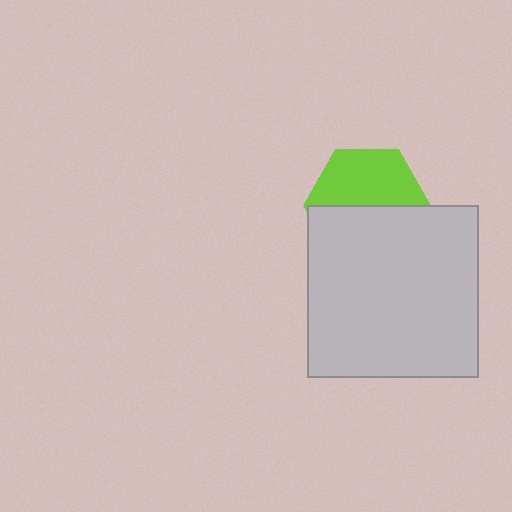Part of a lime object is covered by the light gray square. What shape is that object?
It is a hexagon.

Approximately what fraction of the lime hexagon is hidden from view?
Roughly 50% of the lime hexagon is hidden behind the light gray square.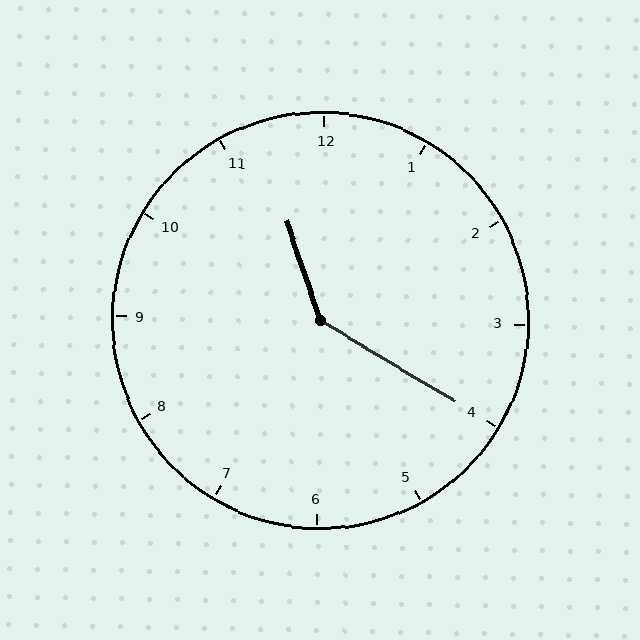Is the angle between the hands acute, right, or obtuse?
It is obtuse.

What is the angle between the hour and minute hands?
Approximately 140 degrees.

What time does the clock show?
11:20.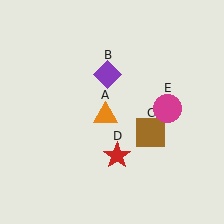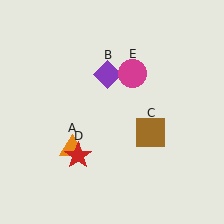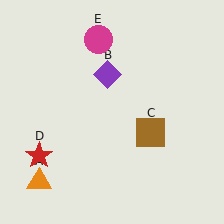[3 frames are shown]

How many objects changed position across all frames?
3 objects changed position: orange triangle (object A), red star (object D), magenta circle (object E).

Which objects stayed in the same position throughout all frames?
Purple diamond (object B) and brown square (object C) remained stationary.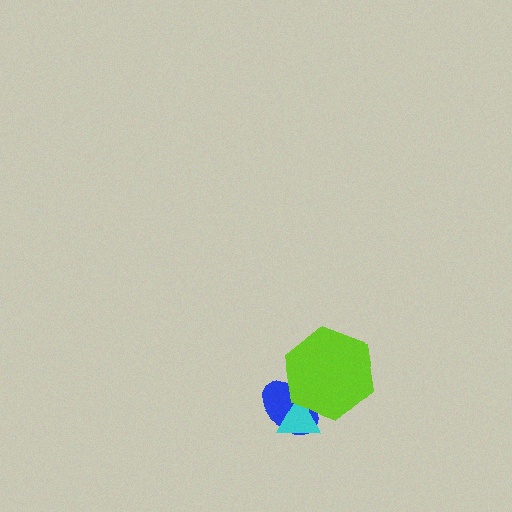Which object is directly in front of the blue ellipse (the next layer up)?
The cyan triangle is directly in front of the blue ellipse.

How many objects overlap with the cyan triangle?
2 objects overlap with the cyan triangle.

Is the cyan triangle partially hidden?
Yes, it is partially covered by another shape.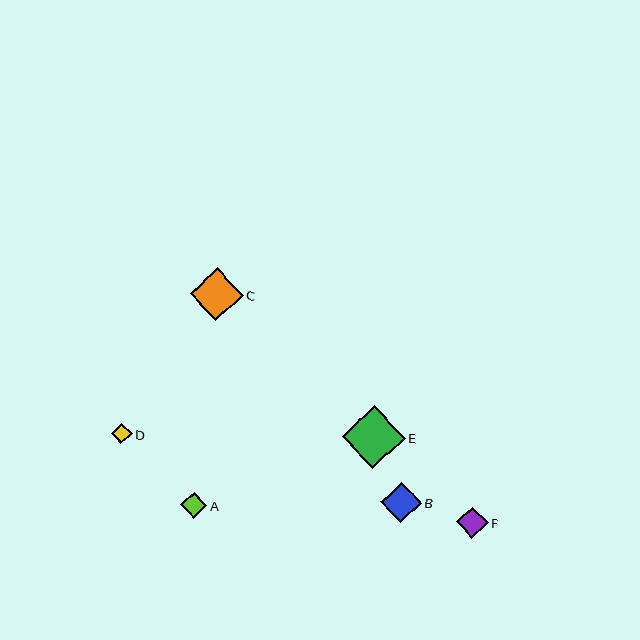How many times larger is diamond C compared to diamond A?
Diamond C is approximately 2.0 times the size of diamond A.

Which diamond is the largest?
Diamond E is the largest with a size of approximately 63 pixels.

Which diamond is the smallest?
Diamond D is the smallest with a size of approximately 20 pixels.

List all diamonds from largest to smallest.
From largest to smallest: E, C, B, F, A, D.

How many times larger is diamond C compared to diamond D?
Diamond C is approximately 2.6 times the size of diamond D.